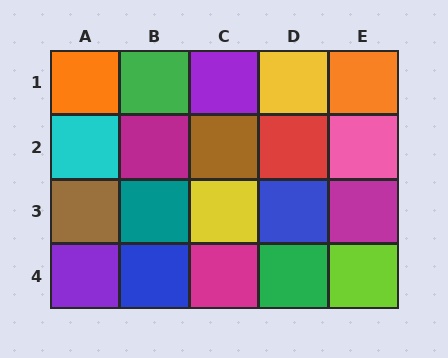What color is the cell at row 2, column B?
Magenta.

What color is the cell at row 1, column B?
Green.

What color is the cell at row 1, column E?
Orange.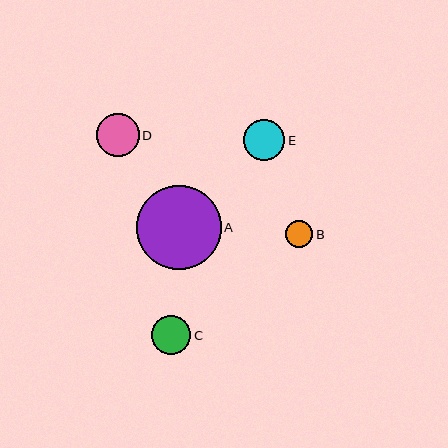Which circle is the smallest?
Circle B is the smallest with a size of approximately 27 pixels.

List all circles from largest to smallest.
From largest to smallest: A, D, E, C, B.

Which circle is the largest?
Circle A is the largest with a size of approximately 84 pixels.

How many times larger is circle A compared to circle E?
Circle A is approximately 2.1 times the size of circle E.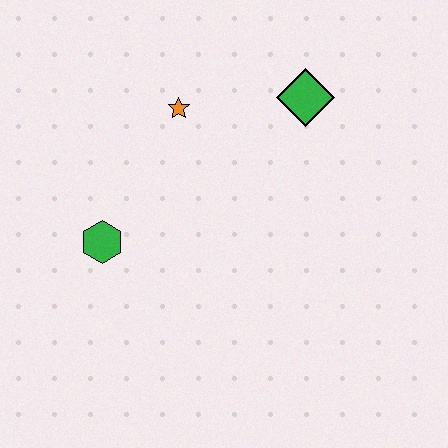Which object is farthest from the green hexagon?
The green diamond is farthest from the green hexagon.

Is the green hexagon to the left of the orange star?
Yes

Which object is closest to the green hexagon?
The orange star is closest to the green hexagon.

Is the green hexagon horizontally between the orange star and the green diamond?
No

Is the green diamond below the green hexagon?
No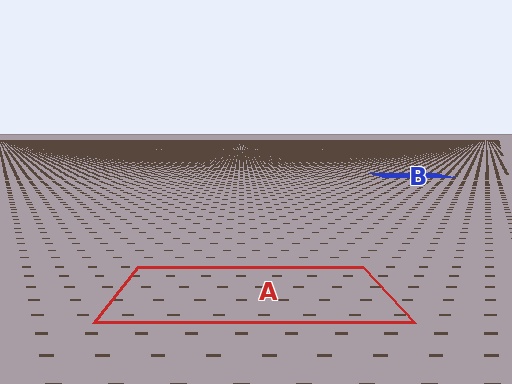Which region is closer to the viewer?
Region A is closer. The texture elements there are larger and more spread out.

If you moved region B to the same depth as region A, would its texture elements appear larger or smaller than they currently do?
They would appear larger. At a closer depth, the same texture elements are projected at a bigger on-screen size.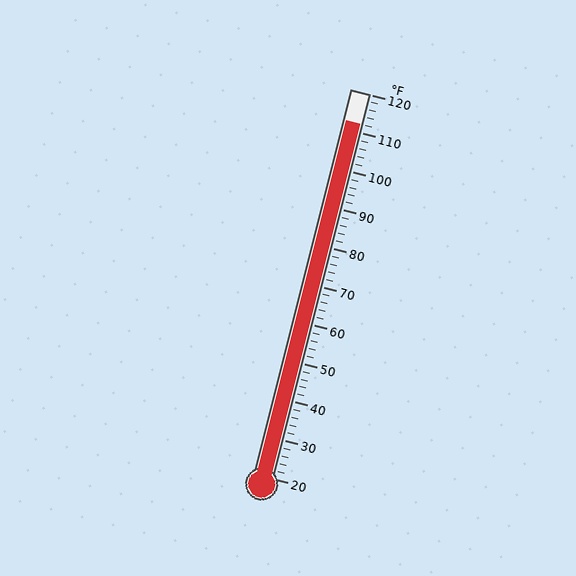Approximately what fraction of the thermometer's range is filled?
The thermometer is filled to approximately 90% of its range.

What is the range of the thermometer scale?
The thermometer scale ranges from 20°F to 120°F.